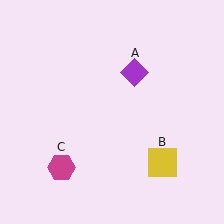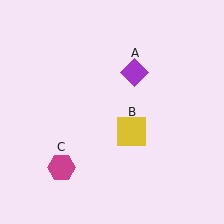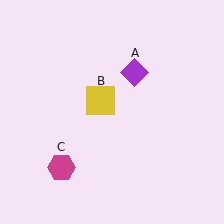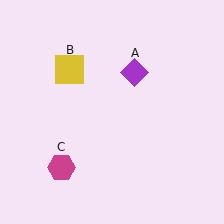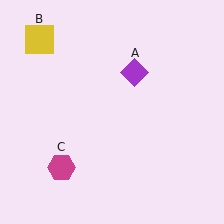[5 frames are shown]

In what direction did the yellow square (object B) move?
The yellow square (object B) moved up and to the left.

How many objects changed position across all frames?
1 object changed position: yellow square (object B).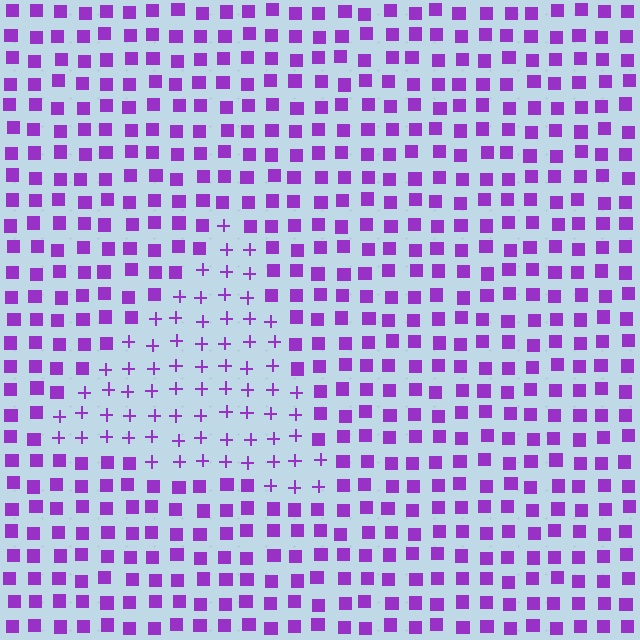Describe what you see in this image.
The image is filled with small purple elements arranged in a uniform grid. A triangle-shaped region contains plus signs, while the surrounding area contains squares. The boundary is defined purely by the change in element shape.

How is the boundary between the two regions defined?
The boundary is defined by a change in element shape: plus signs inside vs. squares outside. All elements share the same color and spacing.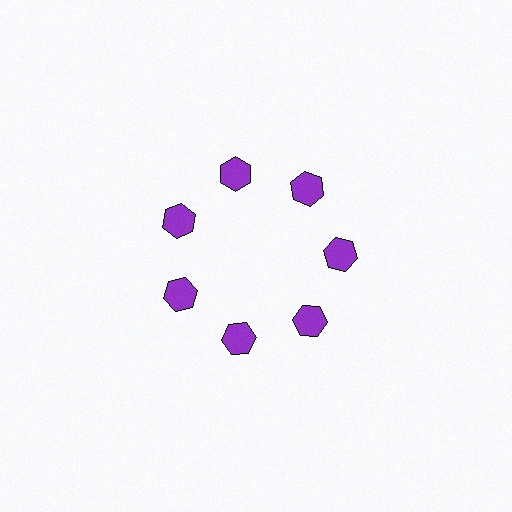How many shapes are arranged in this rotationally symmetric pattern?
There are 7 shapes, arranged in 7 groups of 1.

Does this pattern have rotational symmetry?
Yes, this pattern has 7-fold rotational symmetry. It looks the same after rotating 51 degrees around the center.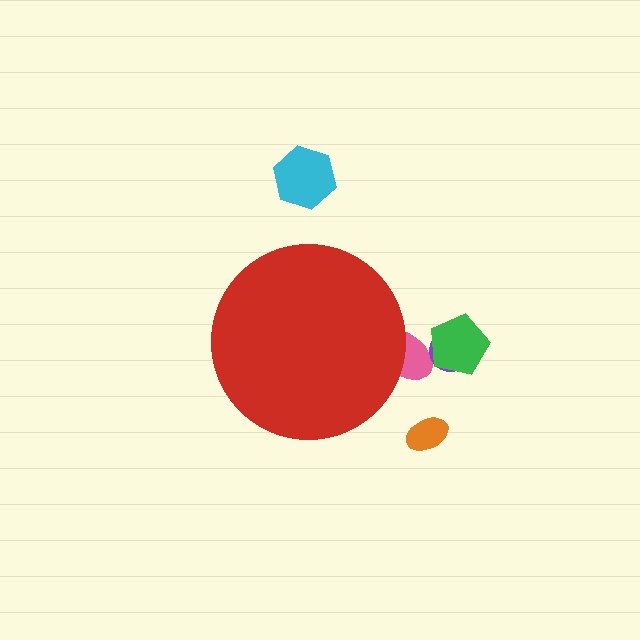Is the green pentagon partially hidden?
No, the green pentagon is fully visible.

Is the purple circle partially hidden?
No, the purple circle is fully visible.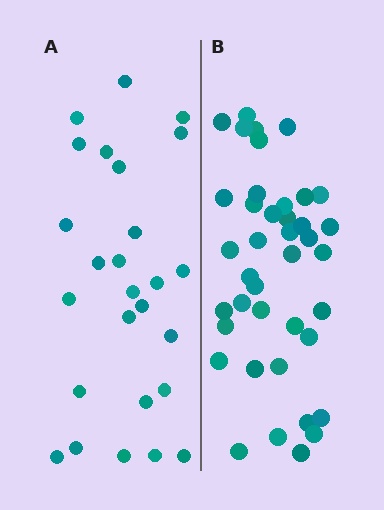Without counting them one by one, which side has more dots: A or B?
Region B (the right region) has more dots.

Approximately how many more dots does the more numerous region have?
Region B has approximately 15 more dots than region A.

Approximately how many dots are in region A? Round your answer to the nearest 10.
About 30 dots. (The exact count is 26, which rounds to 30.)